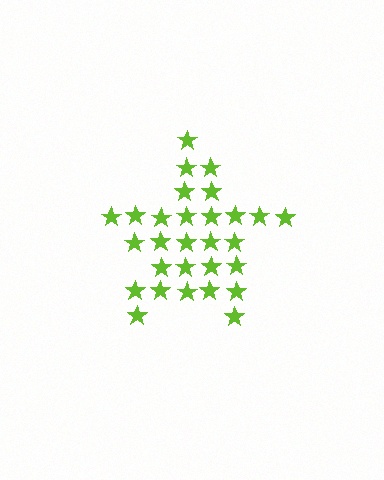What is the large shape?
The large shape is a star.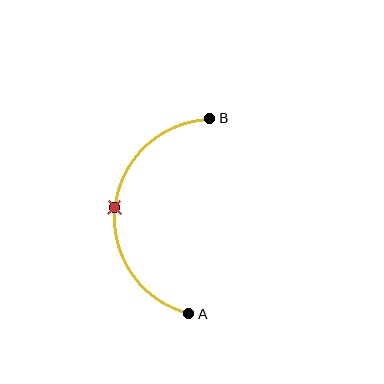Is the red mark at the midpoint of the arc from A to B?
Yes. The red mark lies on the arc at equal arc-length from both A and B — it is the arc midpoint.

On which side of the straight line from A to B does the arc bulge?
The arc bulges to the left of the straight line connecting A and B.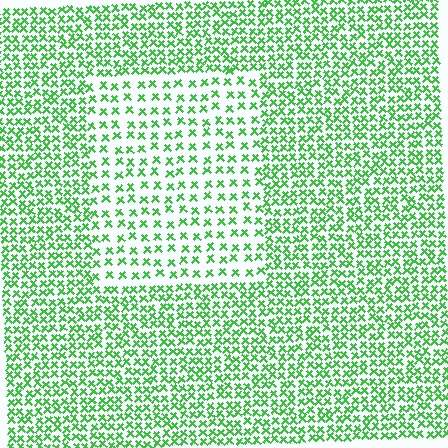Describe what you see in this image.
The image contains small green elements arranged at two different densities. A rectangle-shaped region is visible where the elements are less densely packed than the surrounding area.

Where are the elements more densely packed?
The elements are more densely packed outside the rectangle boundary.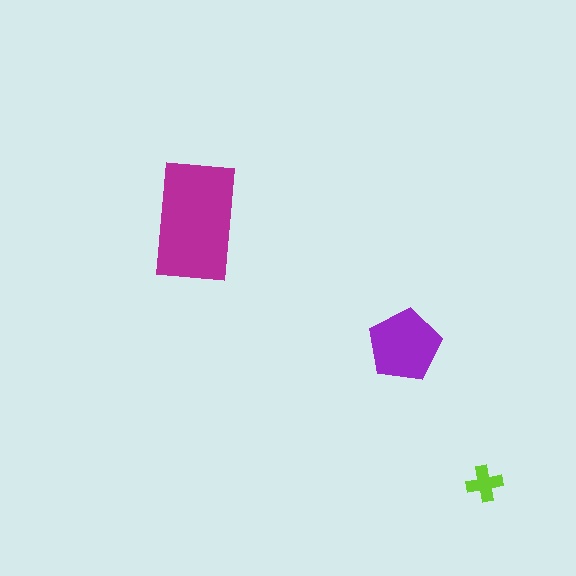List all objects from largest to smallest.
The magenta rectangle, the purple pentagon, the lime cross.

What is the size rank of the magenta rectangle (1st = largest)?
1st.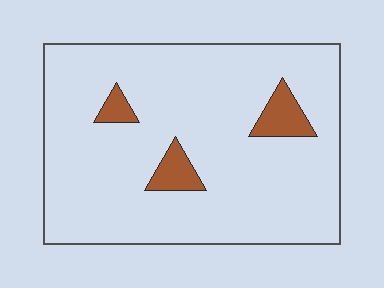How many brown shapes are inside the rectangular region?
3.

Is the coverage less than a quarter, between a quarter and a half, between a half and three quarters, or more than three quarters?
Less than a quarter.